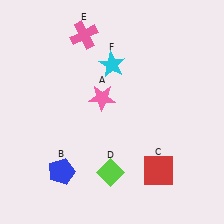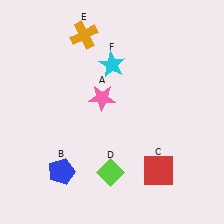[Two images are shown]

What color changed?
The cross (E) changed from pink in Image 1 to orange in Image 2.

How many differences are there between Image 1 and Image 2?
There is 1 difference between the two images.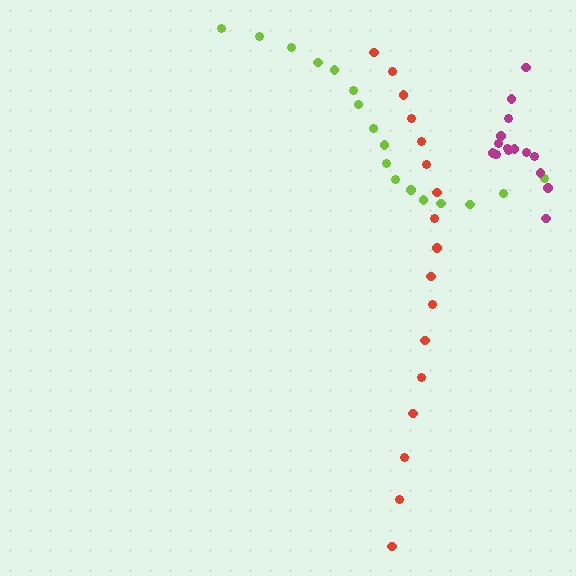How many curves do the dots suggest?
There are 3 distinct paths.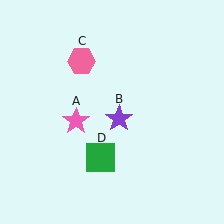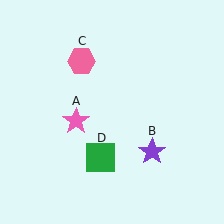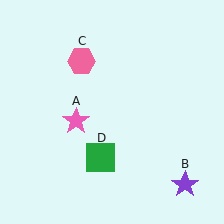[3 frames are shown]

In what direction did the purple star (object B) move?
The purple star (object B) moved down and to the right.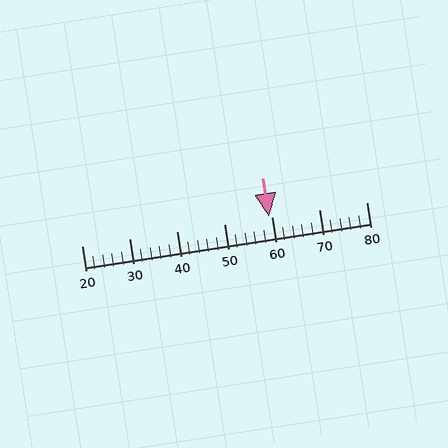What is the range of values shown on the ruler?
The ruler shows values from 20 to 80.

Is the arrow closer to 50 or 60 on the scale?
The arrow is closer to 60.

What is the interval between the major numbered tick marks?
The major tick marks are spaced 10 units apart.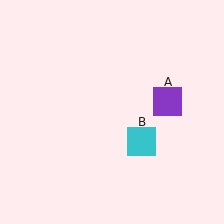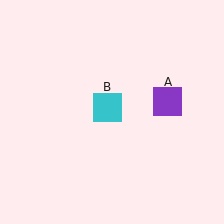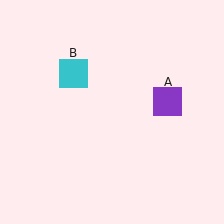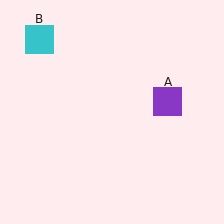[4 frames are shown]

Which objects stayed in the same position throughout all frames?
Purple square (object A) remained stationary.